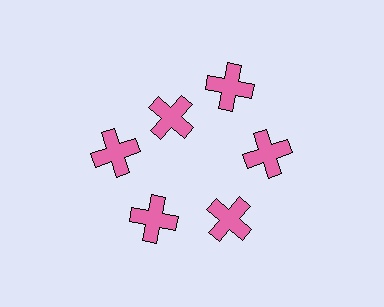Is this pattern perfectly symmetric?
No. The 6 pink crosses are arranged in a ring, but one element near the 11 o'clock position is pulled inward toward the center, breaking the 6-fold rotational symmetry.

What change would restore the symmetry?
The symmetry would be restored by moving it outward, back onto the ring so that all 6 crosses sit at equal angles and equal distance from the center.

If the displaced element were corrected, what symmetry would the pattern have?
It would have 6-fold rotational symmetry — the pattern would map onto itself every 60 degrees.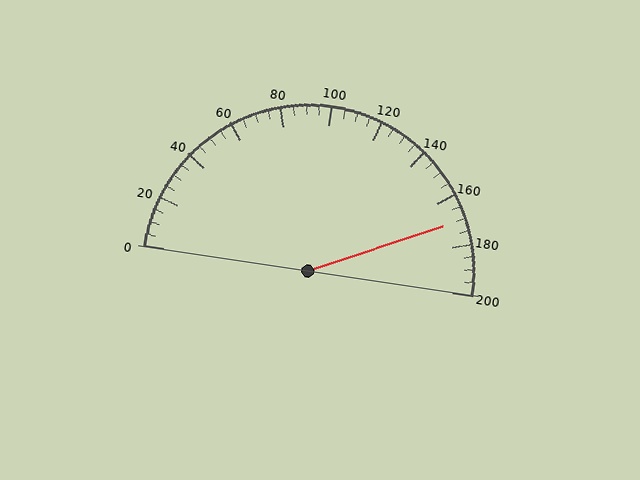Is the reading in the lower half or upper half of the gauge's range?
The reading is in the upper half of the range (0 to 200).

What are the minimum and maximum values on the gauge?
The gauge ranges from 0 to 200.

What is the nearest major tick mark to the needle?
The nearest major tick mark is 160.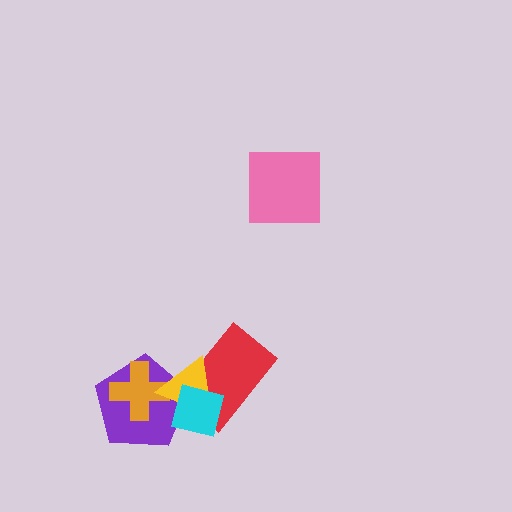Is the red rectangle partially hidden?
Yes, it is partially covered by another shape.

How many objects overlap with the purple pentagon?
3 objects overlap with the purple pentagon.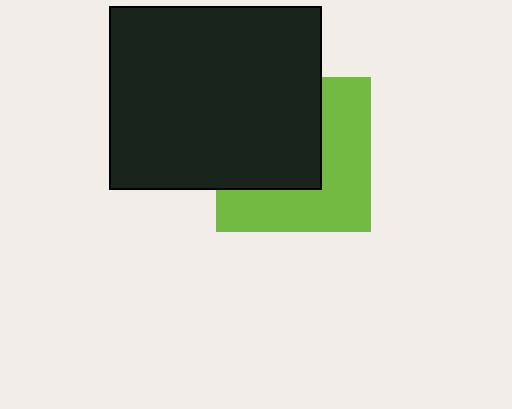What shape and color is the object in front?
The object in front is a black rectangle.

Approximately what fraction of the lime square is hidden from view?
Roughly 49% of the lime square is hidden behind the black rectangle.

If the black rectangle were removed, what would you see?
You would see the complete lime square.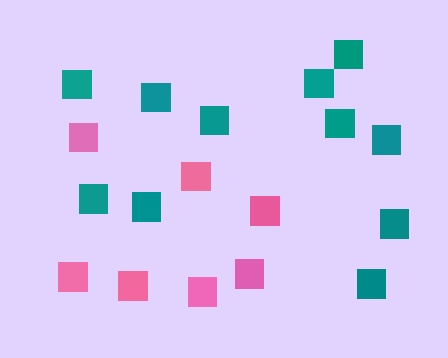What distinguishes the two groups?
There are 2 groups: one group of teal squares (11) and one group of pink squares (7).